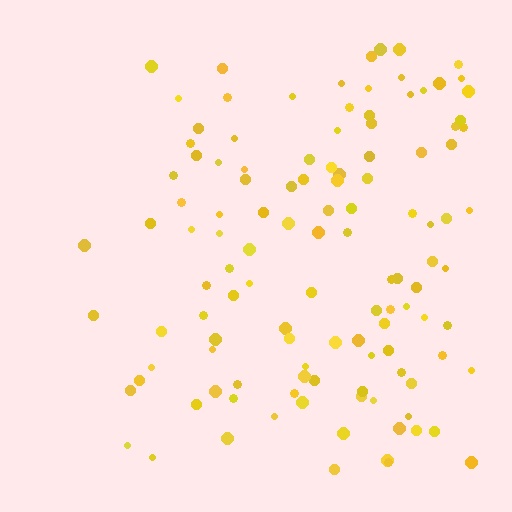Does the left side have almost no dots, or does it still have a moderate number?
Still a moderate number, just noticeably fewer than the right.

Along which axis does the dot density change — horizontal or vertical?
Horizontal.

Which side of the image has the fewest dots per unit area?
The left.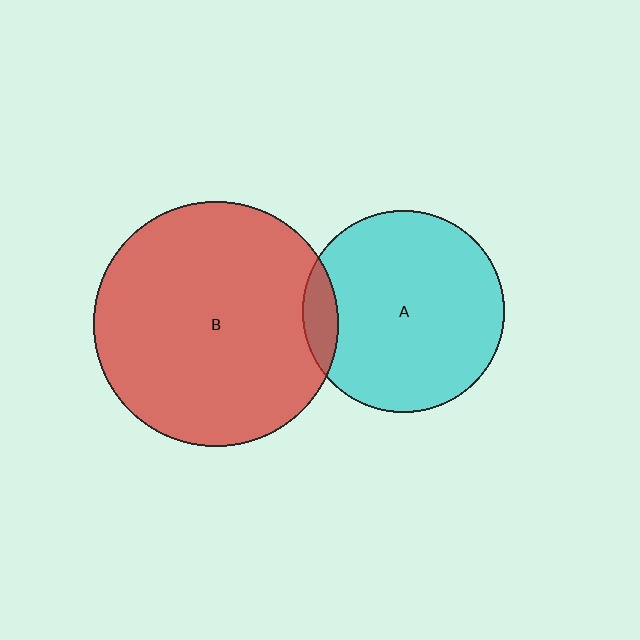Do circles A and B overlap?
Yes.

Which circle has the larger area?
Circle B (red).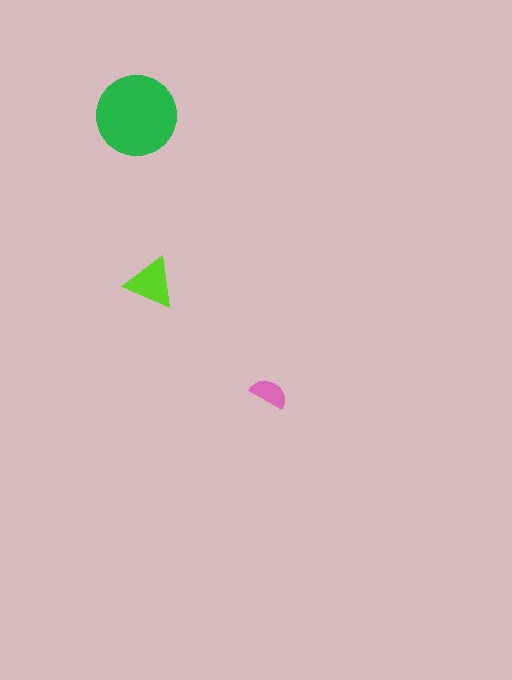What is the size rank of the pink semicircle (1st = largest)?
3rd.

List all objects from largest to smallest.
The green circle, the lime triangle, the pink semicircle.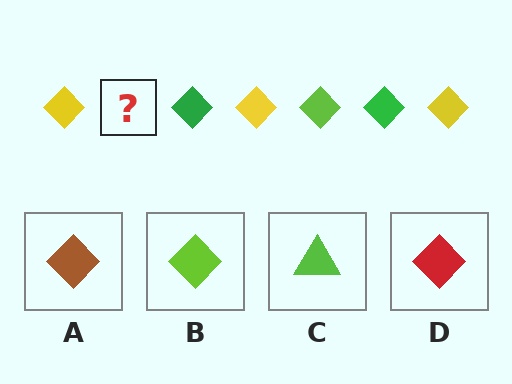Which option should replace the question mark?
Option B.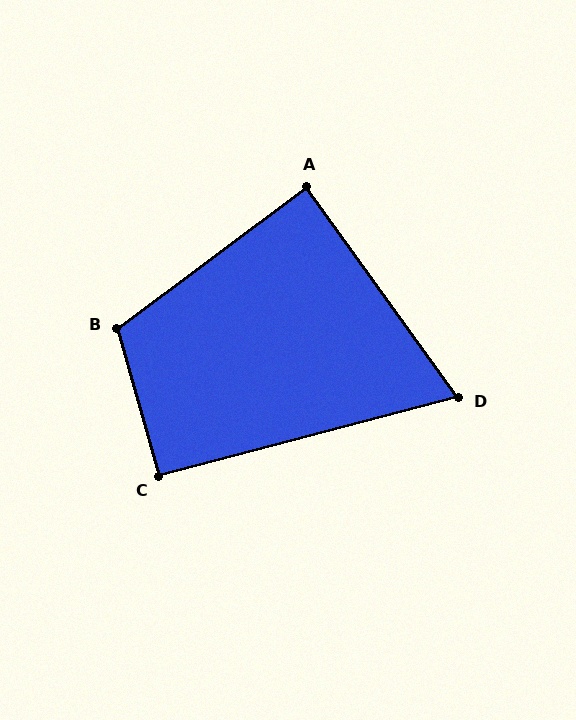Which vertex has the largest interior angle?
B, at approximately 111 degrees.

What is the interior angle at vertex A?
Approximately 89 degrees (approximately right).